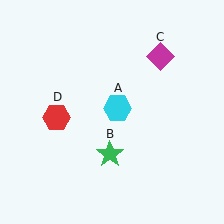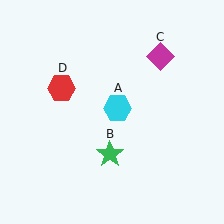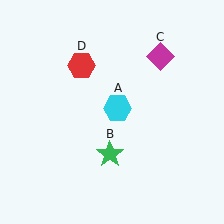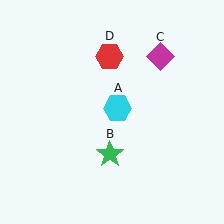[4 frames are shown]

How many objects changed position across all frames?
1 object changed position: red hexagon (object D).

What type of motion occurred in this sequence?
The red hexagon (object D) rotated clockwise around the center of the scene.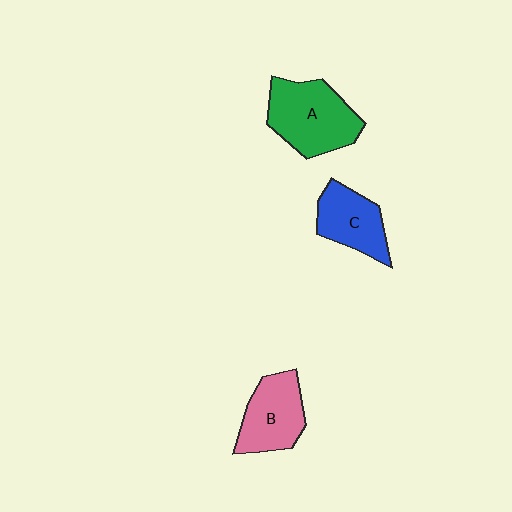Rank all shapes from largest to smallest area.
From largest to smallest: A (green), B (pink), C (blue).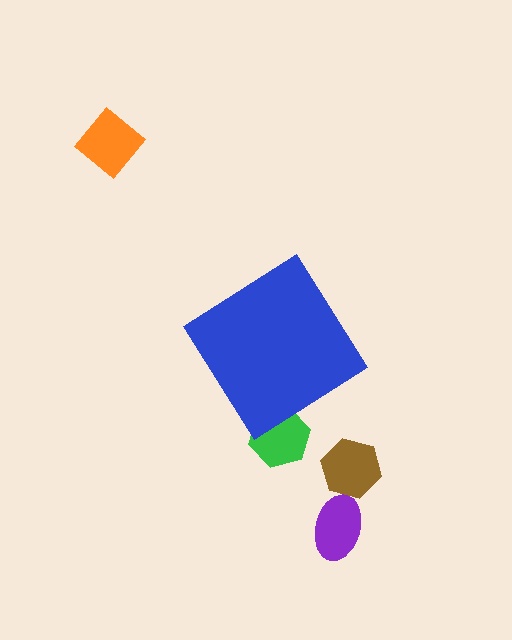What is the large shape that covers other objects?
A blue diamond.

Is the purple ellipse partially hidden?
No, the purple ellipse is fully visible.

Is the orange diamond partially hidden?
No, the orange diamond is fully visible.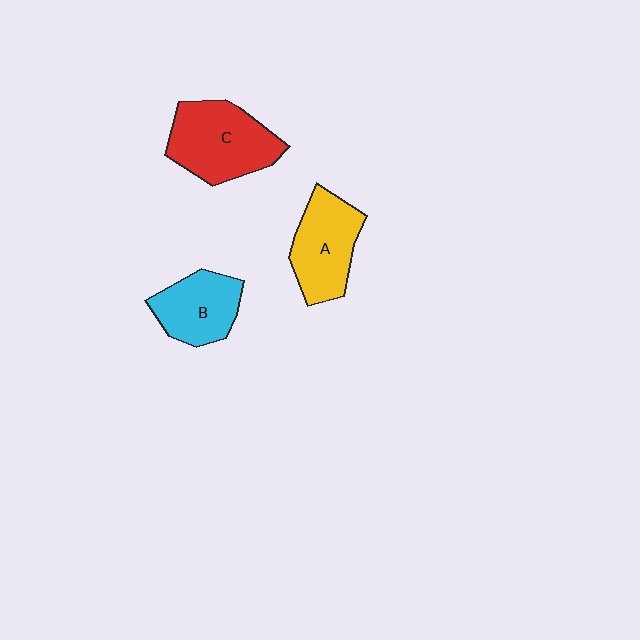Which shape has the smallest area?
Shape B (cyan).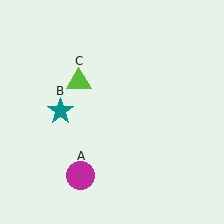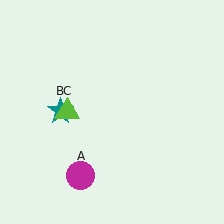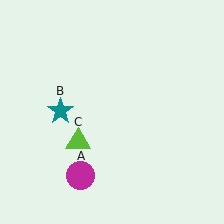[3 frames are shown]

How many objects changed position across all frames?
1 object changed position: lime triangle (object C).